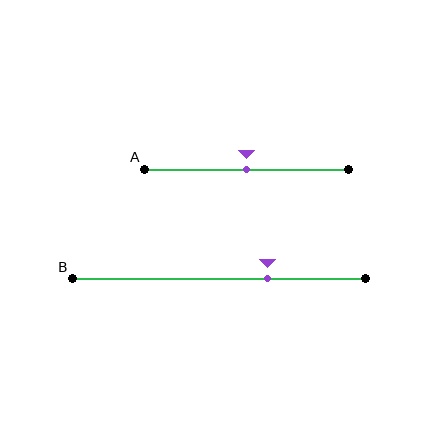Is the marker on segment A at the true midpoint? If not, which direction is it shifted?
Yes, the marker on segment A is at the true midpoint.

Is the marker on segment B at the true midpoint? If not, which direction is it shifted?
No, the marker on segment B is shifted to the right by about 17% of the segment length.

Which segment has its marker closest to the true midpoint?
Segment A has its marker closest to the true midpoint.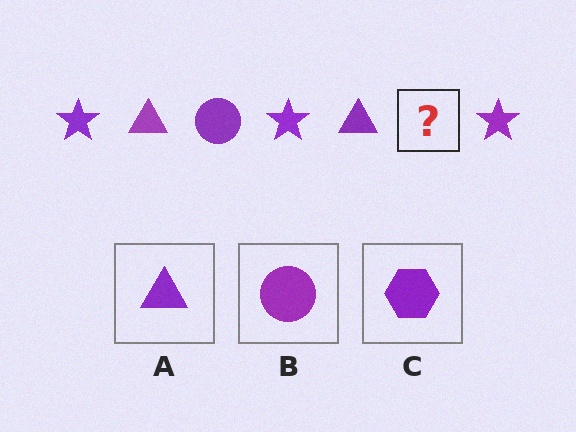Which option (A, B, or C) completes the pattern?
B.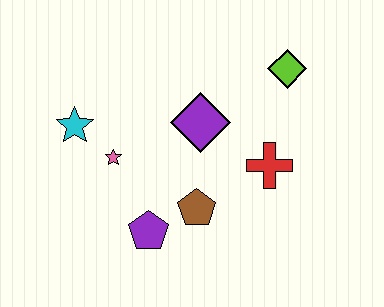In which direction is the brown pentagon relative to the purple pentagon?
The brown pentagon is to the right of the purple pentagon.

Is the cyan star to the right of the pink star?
No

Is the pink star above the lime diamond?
No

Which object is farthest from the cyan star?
The lime diamond is farthest from the cyan star.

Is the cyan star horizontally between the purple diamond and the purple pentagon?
No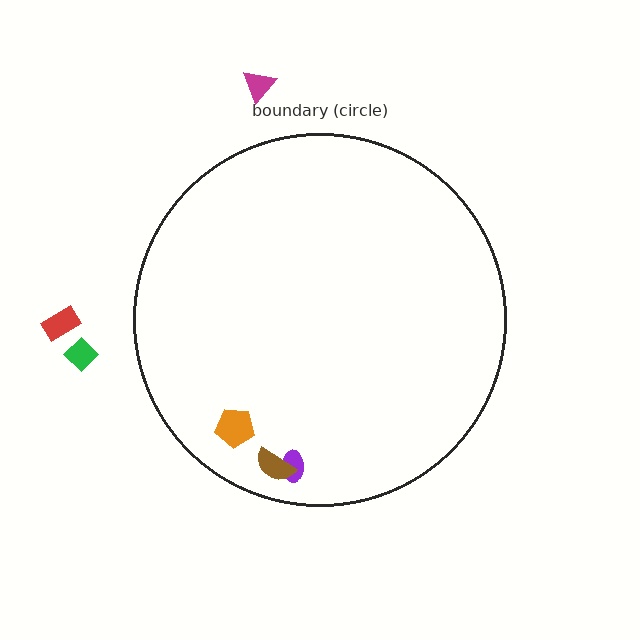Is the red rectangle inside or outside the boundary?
Outside.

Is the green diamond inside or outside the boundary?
Outside.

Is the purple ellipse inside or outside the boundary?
Inside.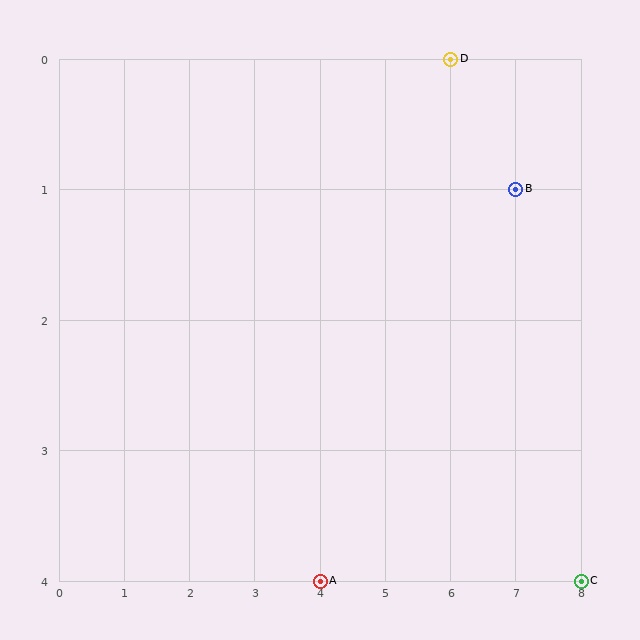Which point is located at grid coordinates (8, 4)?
Point C is at (8, 4).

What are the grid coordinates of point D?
Point D is at grid coordinates (6, 0).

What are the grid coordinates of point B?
Point B is at grid coordinates (7, 1).